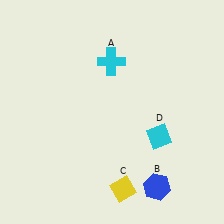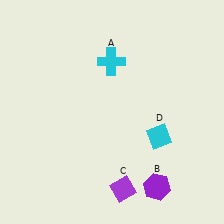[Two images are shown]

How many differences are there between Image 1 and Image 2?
There are 2 differences between the two images.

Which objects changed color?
B changed from blue to purple. C changed from yellow to purple.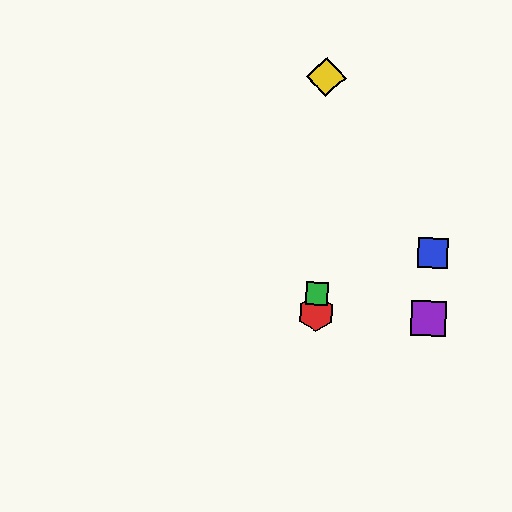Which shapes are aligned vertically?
The red hexagon, the green square, the yellow diamond are aligned vertically.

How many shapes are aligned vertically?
3 shapes (the red hexagon, the green square, the yellow diamond) are aligned vertically.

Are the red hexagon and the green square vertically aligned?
Yes, both are at x≈316.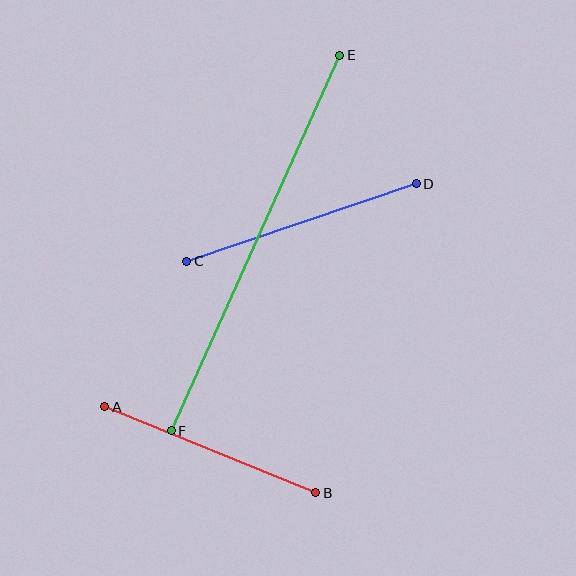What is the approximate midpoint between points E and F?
The midpoint is at approximately (255, 243) pixels.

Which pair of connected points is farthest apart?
Points E and F are farthest apart.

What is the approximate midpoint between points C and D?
The midpoint is at approximately (302, 222) pixels.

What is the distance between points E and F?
The distance is approximately 412 pixels.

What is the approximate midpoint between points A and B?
The midpoint is at approximately (210, 450) pixels.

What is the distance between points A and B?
The distance is approximately 228 pixels.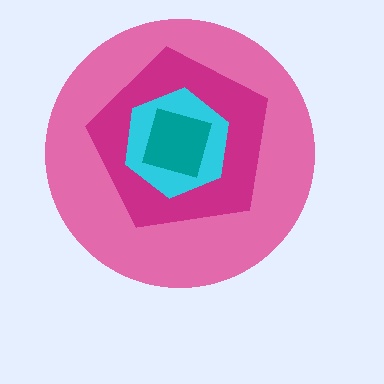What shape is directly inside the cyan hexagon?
The teal square.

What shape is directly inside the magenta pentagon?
The cyan hexagon.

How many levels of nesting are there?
4.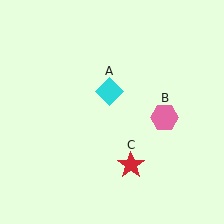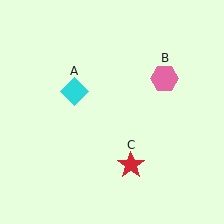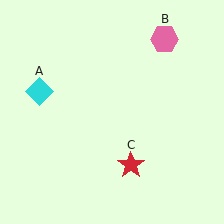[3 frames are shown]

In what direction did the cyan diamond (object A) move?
The cyan diamond (object A) moved left.